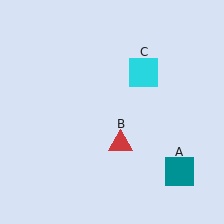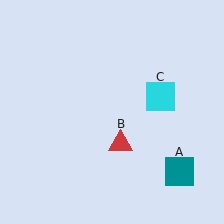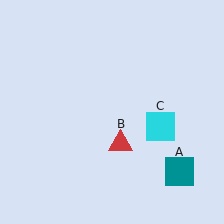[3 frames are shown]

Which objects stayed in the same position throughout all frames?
Teal square (object A) and red triangle (object B) remained stationary.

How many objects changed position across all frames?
1 object changed position: cyan square (object C).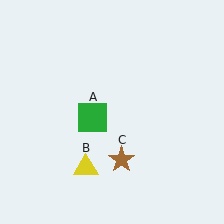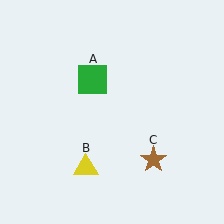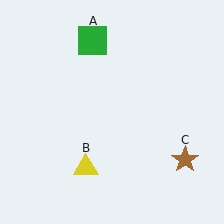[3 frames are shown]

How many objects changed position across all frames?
2 objects changed position: green square (object A), brown star (object C).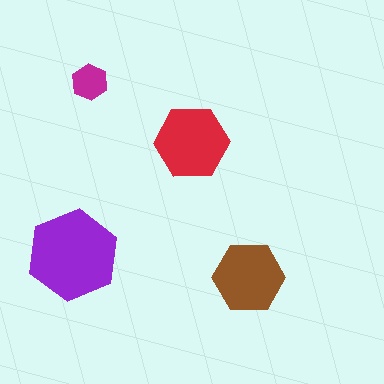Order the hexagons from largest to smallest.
the purple one, the red one, the brown one, the magenta one.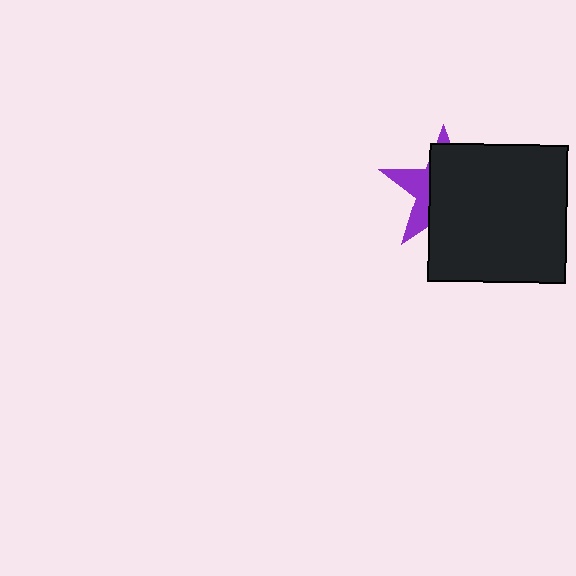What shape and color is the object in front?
The object in front is a black square.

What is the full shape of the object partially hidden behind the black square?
The partially hidden object is a purple star.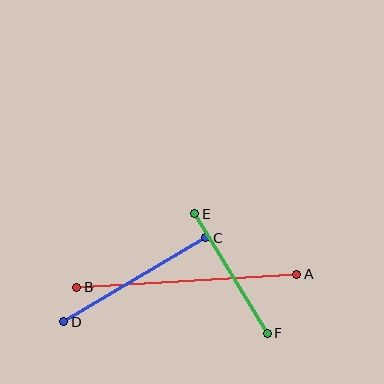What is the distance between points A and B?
The distance is approximately 220 pixels.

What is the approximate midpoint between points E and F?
The midpoint is at approximately (231, 273) pixels.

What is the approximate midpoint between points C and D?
The midpoint is at approximately (135, 280) pixels.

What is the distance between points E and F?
The distance is approximately 139 pixels.